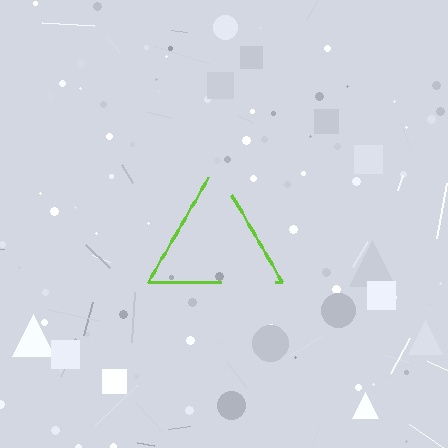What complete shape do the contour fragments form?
The contour fragments form a triangle.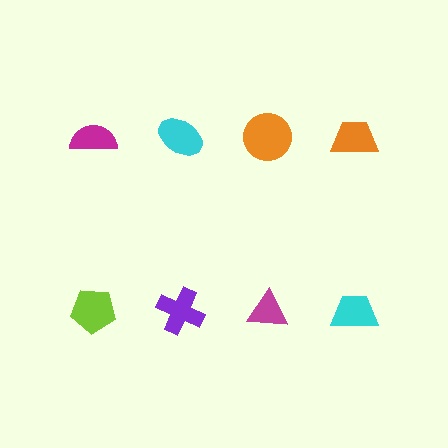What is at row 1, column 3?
An orange circle.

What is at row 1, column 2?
A cyan ellipse.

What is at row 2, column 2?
A purple cross.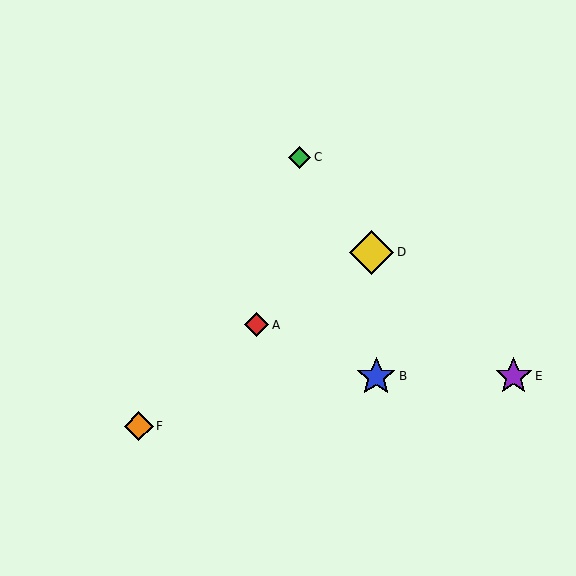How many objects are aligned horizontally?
2 objects (B, E) are aligned horizontally.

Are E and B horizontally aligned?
Yes, both are at y≈376.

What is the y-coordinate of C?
Object C is at y≈157.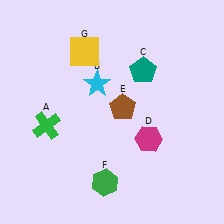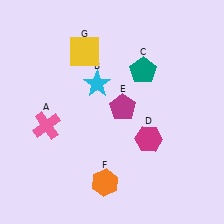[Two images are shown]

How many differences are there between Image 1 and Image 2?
There are 3 differences between the two images.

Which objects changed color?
A changed from green to pink. E changed from brown to magenta. F changed from green to orange.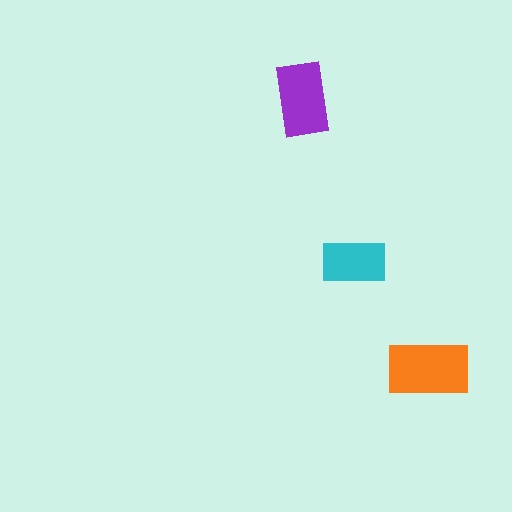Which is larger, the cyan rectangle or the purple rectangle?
The purple one.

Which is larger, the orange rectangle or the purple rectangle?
The orange one.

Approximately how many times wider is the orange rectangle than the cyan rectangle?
About 1.5 times wider.